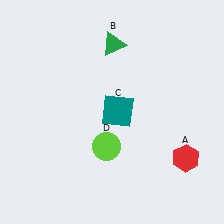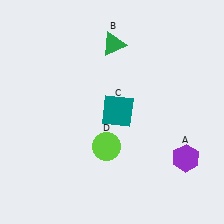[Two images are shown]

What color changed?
The hexagon (A) changed from red in Image 1 to purple in Image 2.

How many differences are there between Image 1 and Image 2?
There is 1 difference between the two images.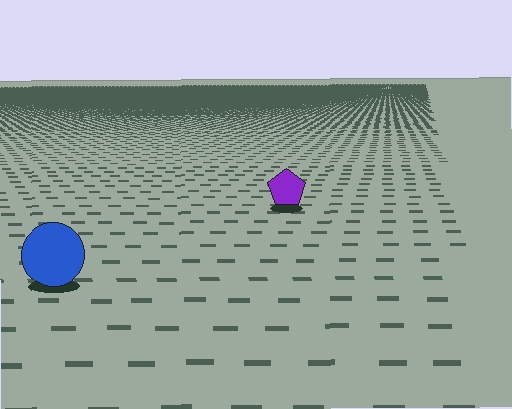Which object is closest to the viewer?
The blue circle is closest. The texture marks near it are larger and more spread out.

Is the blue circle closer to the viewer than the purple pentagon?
Yes. The blue circle is closer — you can tell from the texture gradient: the ground texture is coarser near it.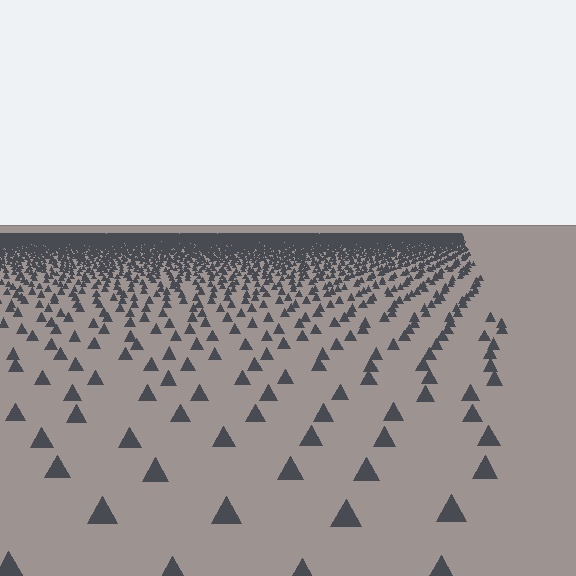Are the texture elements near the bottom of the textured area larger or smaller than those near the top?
Larger. Near the bottom, elements are closer to the viewer and appear at a bigger on-screen size.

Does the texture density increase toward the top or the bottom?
Density increases toward the top.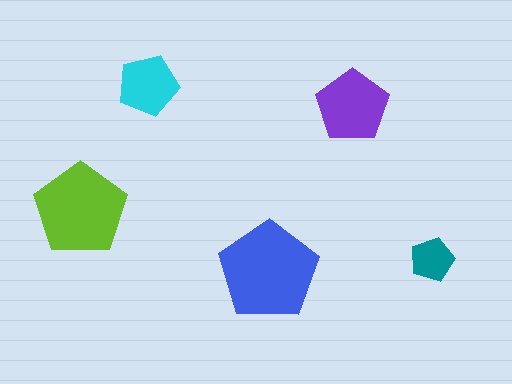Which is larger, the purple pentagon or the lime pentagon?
The lime one.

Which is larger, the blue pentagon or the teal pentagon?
The blue one.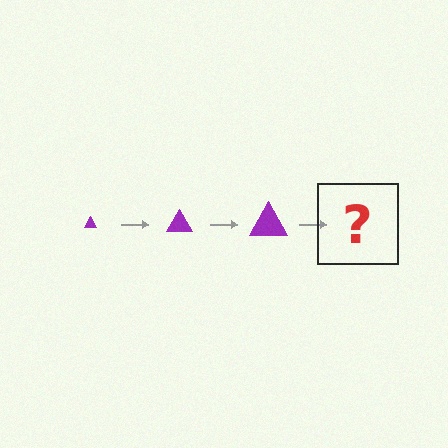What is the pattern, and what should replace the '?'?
The pattern is that the triangle gets progressively larger each step. The '?' should be a purple triangle, larger than the previous one.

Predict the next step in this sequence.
The next step is a purple triangle, larger than the previous one.